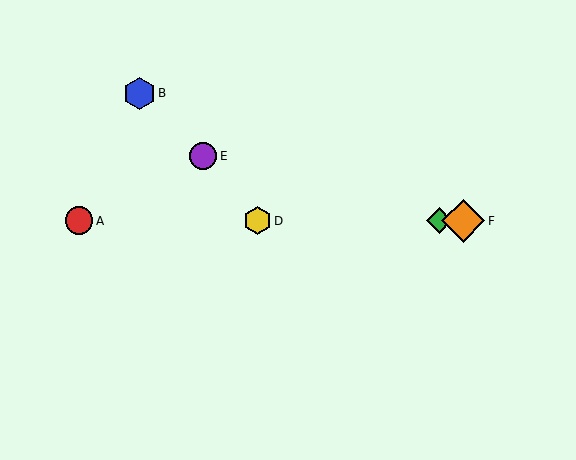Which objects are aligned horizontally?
Objects A, C, D, F are aligned horizontally.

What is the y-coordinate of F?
Object F is at y≈221.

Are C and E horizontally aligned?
No, C is at y≈221 and E is at y≈156.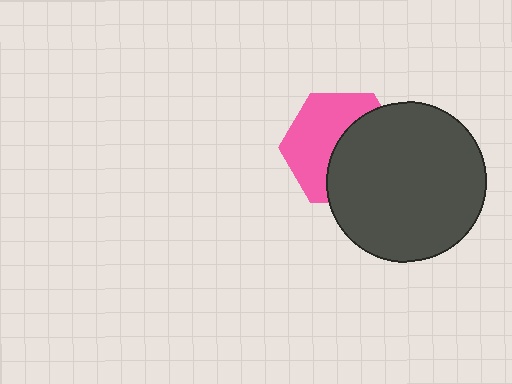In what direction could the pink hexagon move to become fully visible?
The pink hexagon could move left. That would shift it out from behind the dark gray circle entirely.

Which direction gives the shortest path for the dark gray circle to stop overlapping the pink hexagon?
Moving right gives the shortest separation.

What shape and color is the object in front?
The object in front is a dark gray circle.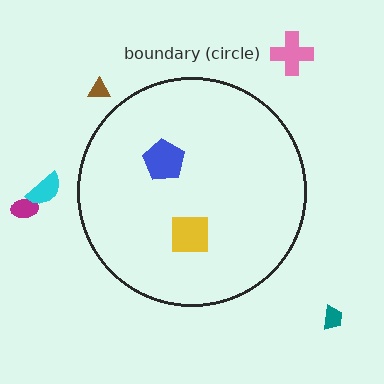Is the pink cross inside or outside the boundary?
Outside.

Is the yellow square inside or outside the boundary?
Inside.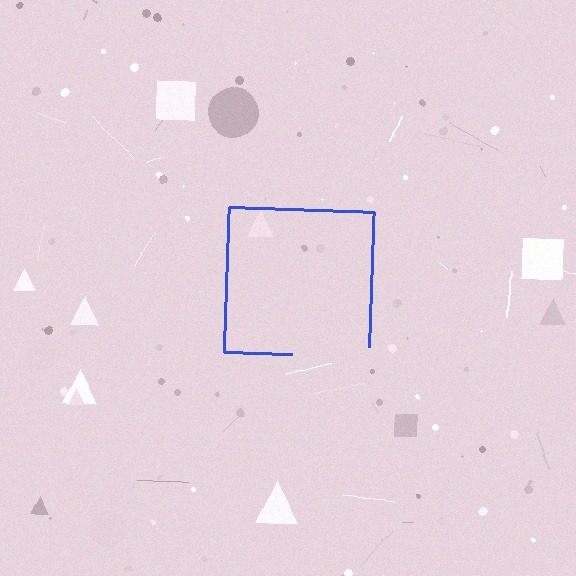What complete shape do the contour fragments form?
The contour fragments form a square.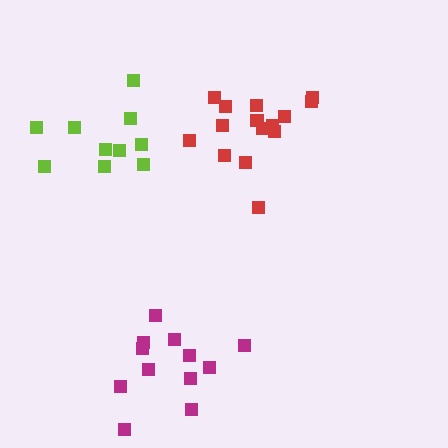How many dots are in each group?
Group 1: 12 dots, Group 2: 10 dots, Group 3: 15 dots (37 total).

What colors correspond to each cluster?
The clusters are colored: magenta, lime, red.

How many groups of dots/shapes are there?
There are 3 groups.